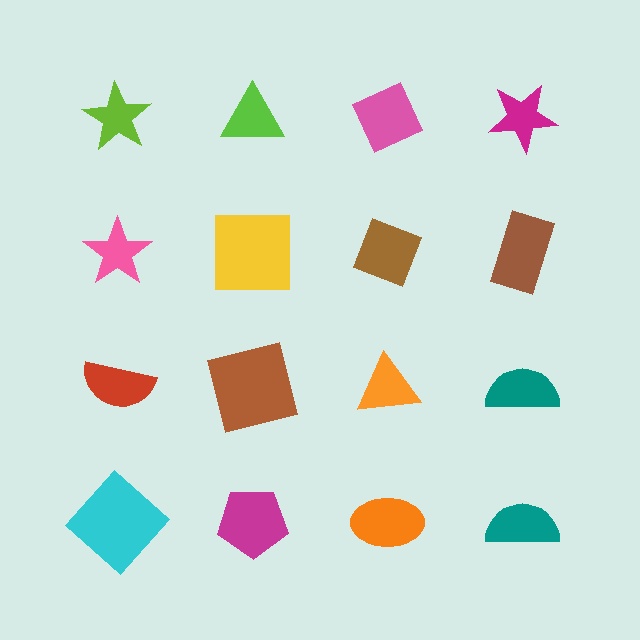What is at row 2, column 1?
A pink star.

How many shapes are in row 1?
4 shapes.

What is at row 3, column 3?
An orange triangle.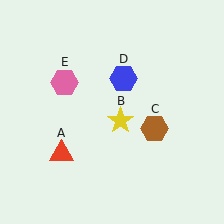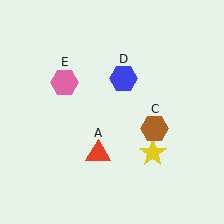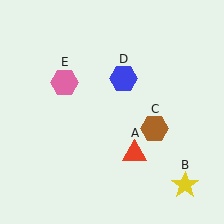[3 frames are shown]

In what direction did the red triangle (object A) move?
The red triangle (object A) moved right.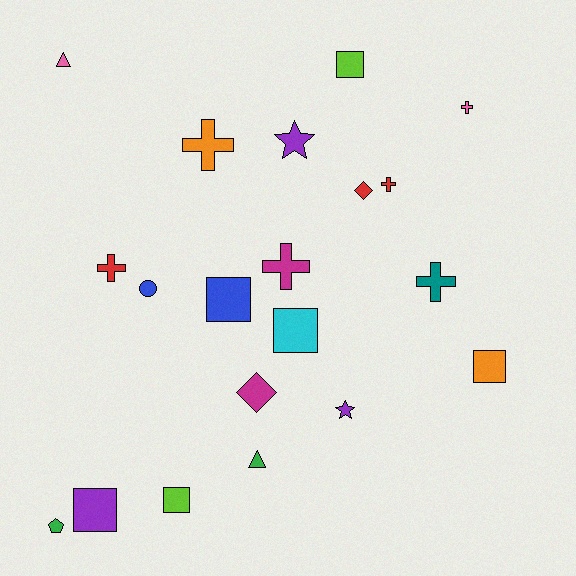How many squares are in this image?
There are 6 squares.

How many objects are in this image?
There are 20 objects.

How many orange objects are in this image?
There are 2 orange objects.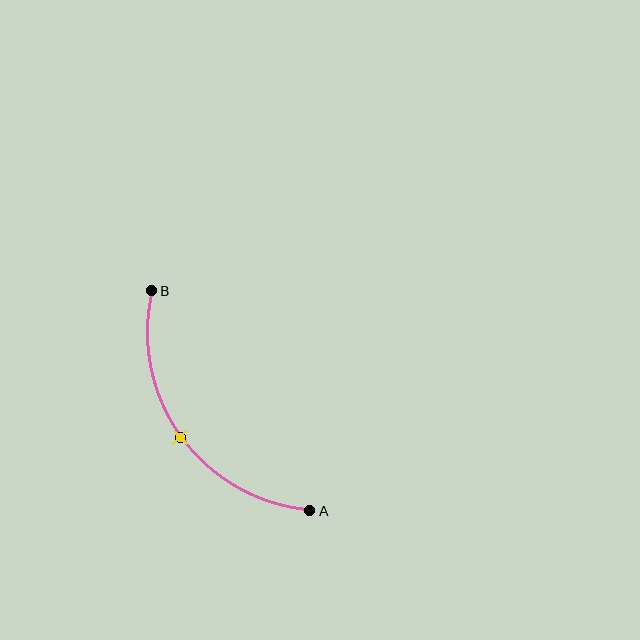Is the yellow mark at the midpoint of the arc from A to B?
Yes. The yellow mark lies on the arc at equal arc-length from both A and B — it is the arc midpoint.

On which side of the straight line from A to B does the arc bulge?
The arc bulges below and to the left of the straight line connecting A and B.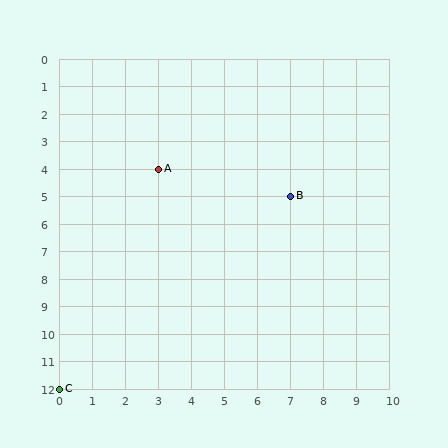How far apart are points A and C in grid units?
Points A and C are 3 columns and 8 rows apart (about 8.5 grid units diagonally).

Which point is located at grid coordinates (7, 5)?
Point B is at (7, 5).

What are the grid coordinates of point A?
Point A is at grid coordinates (3, 4).